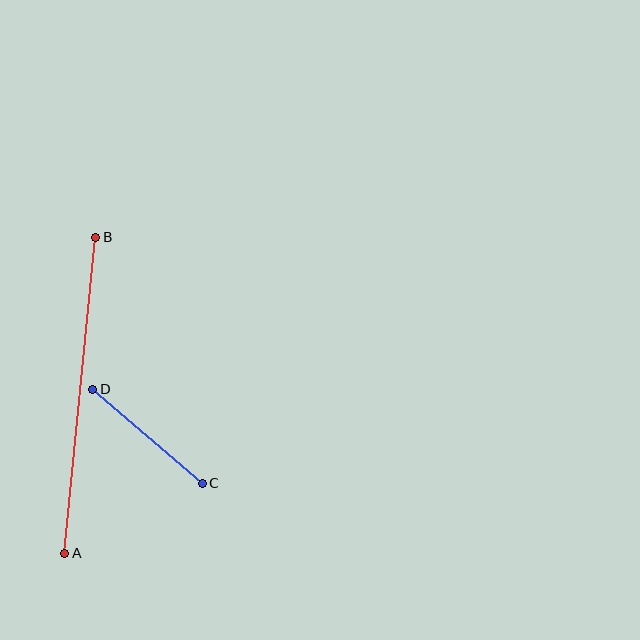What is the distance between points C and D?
The distance is approximately 144 pixels.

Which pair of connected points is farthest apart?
Points A and B are farthest apart.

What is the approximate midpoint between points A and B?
The midpoint is at approximately (80, 395) pixels.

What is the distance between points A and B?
The distance is approximately 317 pixels.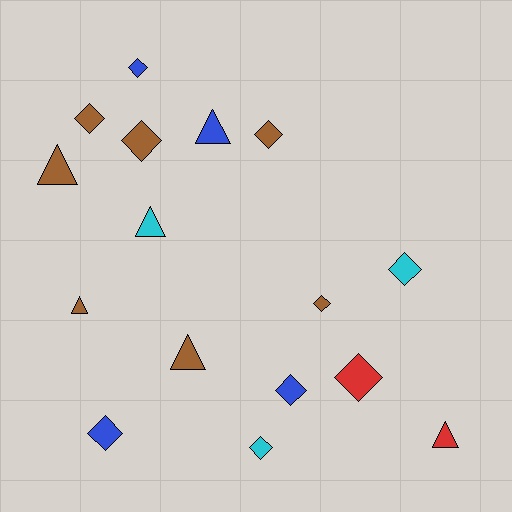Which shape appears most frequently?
Diamond, with 10 objects.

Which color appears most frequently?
Brown, with 7 objects.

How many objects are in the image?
There are 16 objects.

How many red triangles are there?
There is 1 red triangle.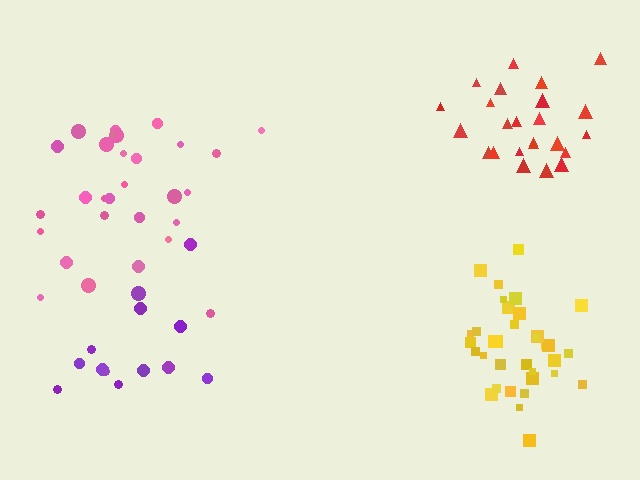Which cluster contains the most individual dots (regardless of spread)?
Yellow (35).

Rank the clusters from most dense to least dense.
yellow, red, purple, pink.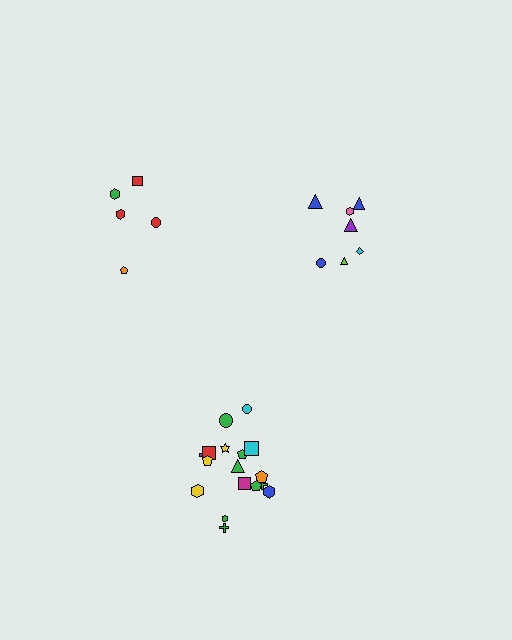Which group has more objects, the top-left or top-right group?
The top-right group.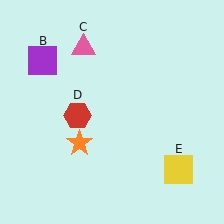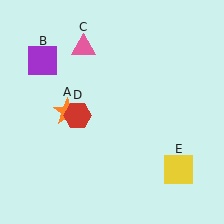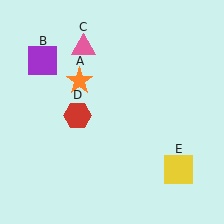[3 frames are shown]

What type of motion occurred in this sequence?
The orange star (object A) rotated clockwise around the center of the scene.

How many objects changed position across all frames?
1 object changed position: orange star (object A).